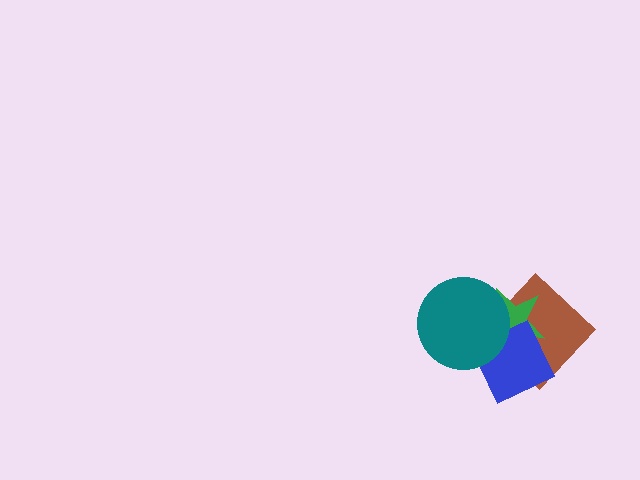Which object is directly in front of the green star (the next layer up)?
The blue diamond is directly in front of the green star.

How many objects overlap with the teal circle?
3 objects overlap with the teal circle.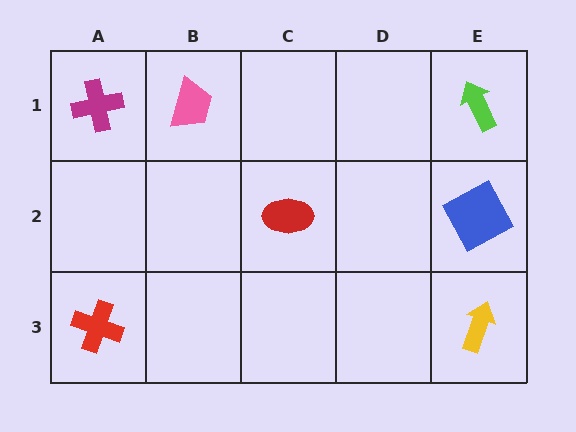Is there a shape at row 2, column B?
No, that cell is empty.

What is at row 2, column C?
A red ellipse.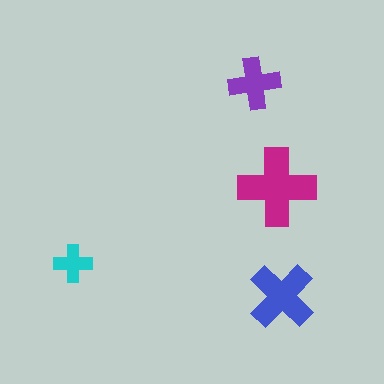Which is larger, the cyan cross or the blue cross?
The blue one.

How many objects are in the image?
There are 4 objects in the image.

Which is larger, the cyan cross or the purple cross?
The purple one.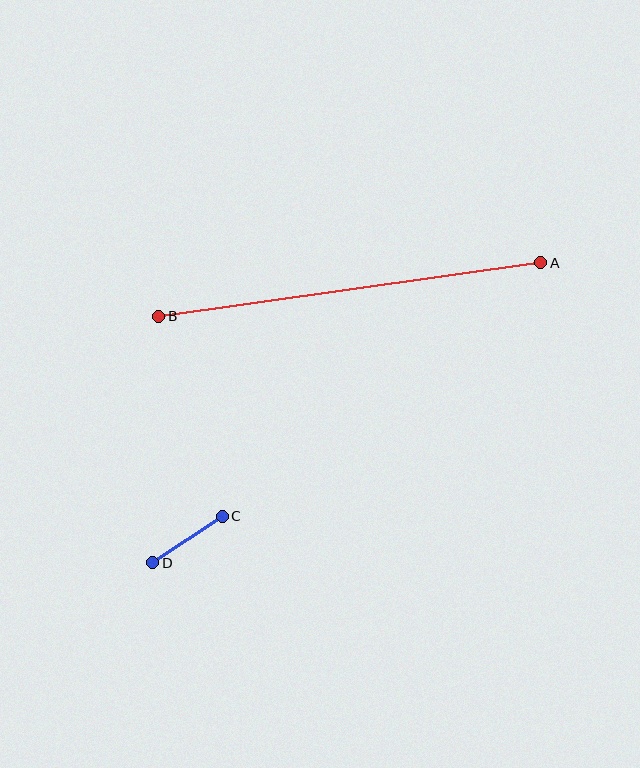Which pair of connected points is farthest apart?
Points A and B are farthest apart.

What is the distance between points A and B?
The distance is approximately 386 pixels.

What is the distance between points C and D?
The distance is approximately 84 pixels.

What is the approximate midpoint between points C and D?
The midpoint is at approximately (187, 539) pixels.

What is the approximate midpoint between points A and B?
The midpoint is at approximately (350, 289) pixels.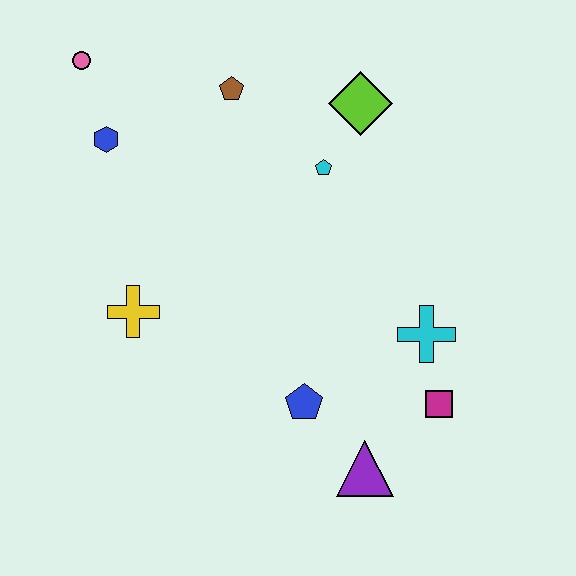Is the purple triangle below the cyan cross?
Yes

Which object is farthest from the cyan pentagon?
The purple triangle is farthest from the cyan pentagon.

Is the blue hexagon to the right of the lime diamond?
No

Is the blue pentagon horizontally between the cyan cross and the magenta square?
No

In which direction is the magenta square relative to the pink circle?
The magenta square is to the right of the pink circle.